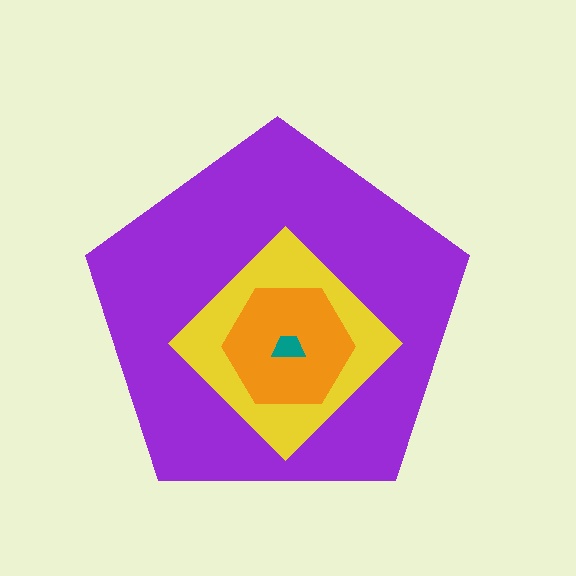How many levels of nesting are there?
4.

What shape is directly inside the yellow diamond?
The orange hexagon.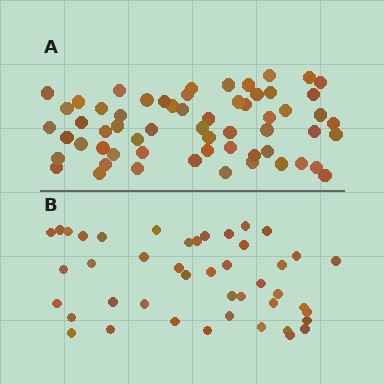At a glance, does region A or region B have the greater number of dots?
Region A (the top region) has more dots.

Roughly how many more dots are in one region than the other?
Region A has approximately 15 more dots than region B.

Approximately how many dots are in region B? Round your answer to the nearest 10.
About 40 dots. (The exact count is 44, which rounds to 40.)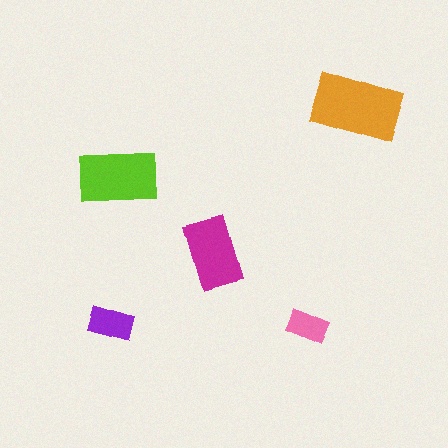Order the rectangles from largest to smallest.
the orange one, the lime one, the magenta one, the purple one, the pink one.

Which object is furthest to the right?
The orange rectangle is rightmost.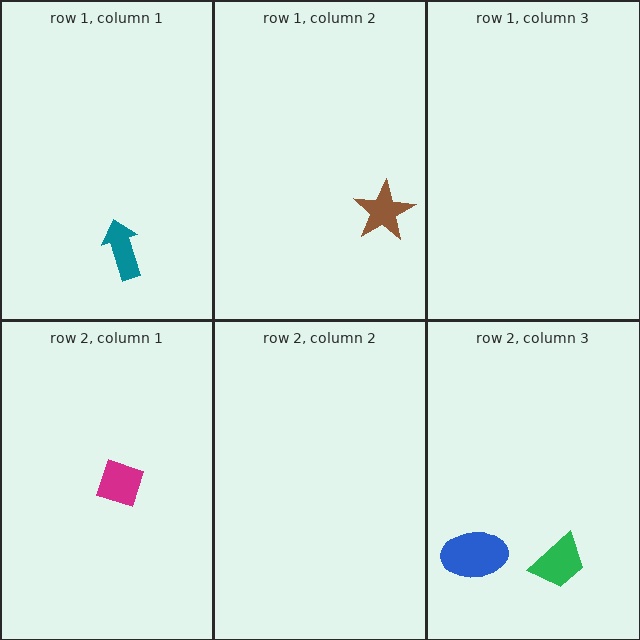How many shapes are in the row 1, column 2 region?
1.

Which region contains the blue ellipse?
The row 2, column 3 region.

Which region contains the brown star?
The row 1, column 2 region.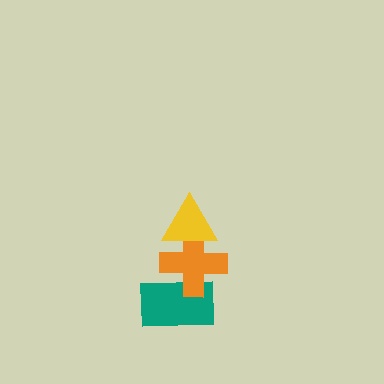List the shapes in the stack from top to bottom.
From top to bottom: the yellow triangle, the orange cross, the teal rectangle.